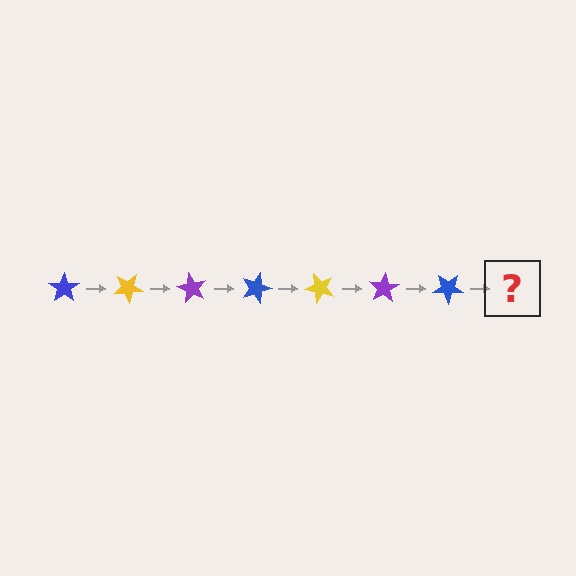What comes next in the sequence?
The next element should be a yellow star, rotated 210 degrees from the start.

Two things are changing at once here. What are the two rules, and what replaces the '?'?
The two rules are that it rotates 30 degrees each step and the color cycles through blue, yellow, and purple. The '?' should be a yellow star, rotated 210 degrees from the start.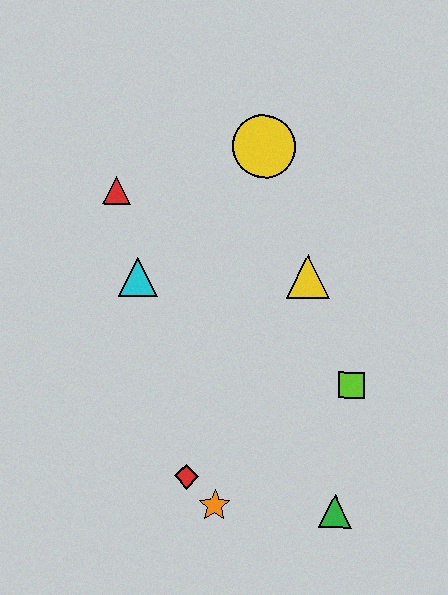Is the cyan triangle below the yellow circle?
Yes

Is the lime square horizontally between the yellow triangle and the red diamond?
No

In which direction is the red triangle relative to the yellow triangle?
The red triangle is to the left of the yellow triangle.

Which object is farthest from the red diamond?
The yellow circle is farthest from the red diamond.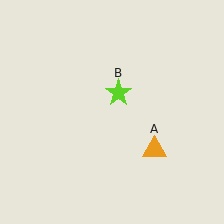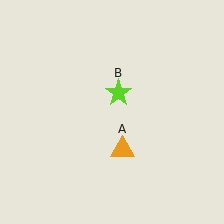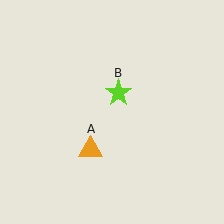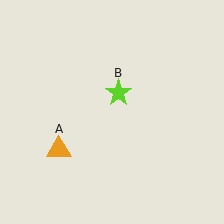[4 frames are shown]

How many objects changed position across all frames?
1 object changed position: orange triangle (object A).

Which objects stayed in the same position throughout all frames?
Lime star (object B) remained stationary.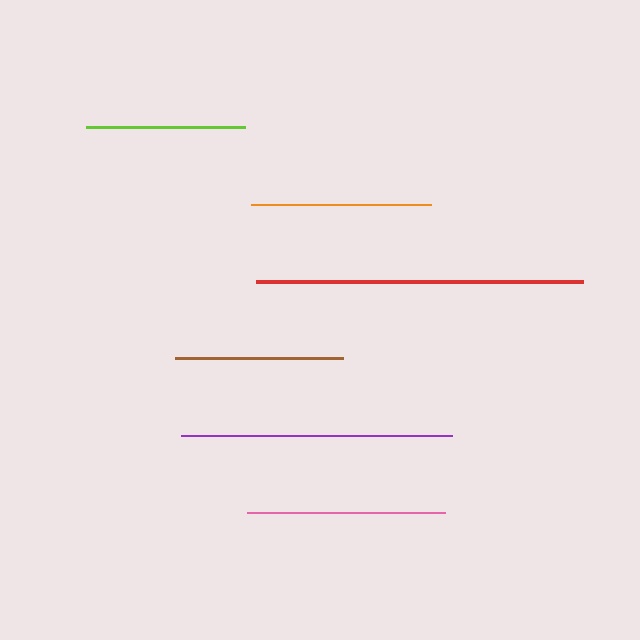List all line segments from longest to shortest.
From longest to shortest: red, purple, pink, orange, brown, lime.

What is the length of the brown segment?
The brown segment is approximately 168 pixels long.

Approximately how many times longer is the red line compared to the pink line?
The red line is approximately 1.6 times the length of the pink line.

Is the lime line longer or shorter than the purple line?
The purple line is longer than the lime line.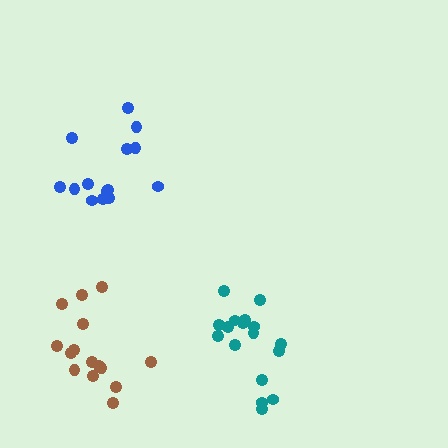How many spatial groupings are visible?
There are 3 spatial groupings.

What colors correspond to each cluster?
The clusters are colored: blue, teal, brown.